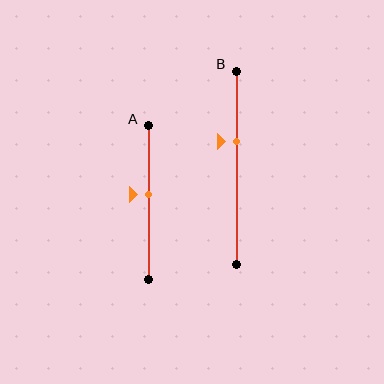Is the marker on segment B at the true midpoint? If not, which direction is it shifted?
No, the marker on segment B is shifted upward by about 14% of the segment length.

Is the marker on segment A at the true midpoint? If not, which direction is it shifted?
No, the marker on segment A is shifted upward by about 5% of the segment length.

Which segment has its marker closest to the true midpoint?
Segment A has its marker closest to the true midpoint.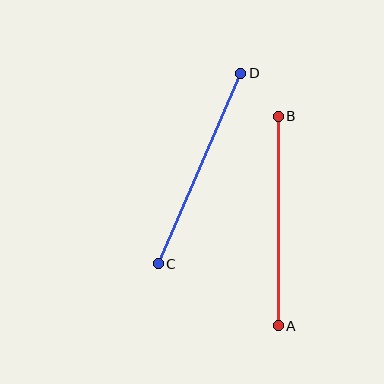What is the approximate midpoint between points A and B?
The midpoint is at approximately (278, 221) pixels.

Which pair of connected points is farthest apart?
Points A and B are farthest apart.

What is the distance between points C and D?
The distance is approximately 207 pixels.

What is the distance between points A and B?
The distance is approximately 210 pixels.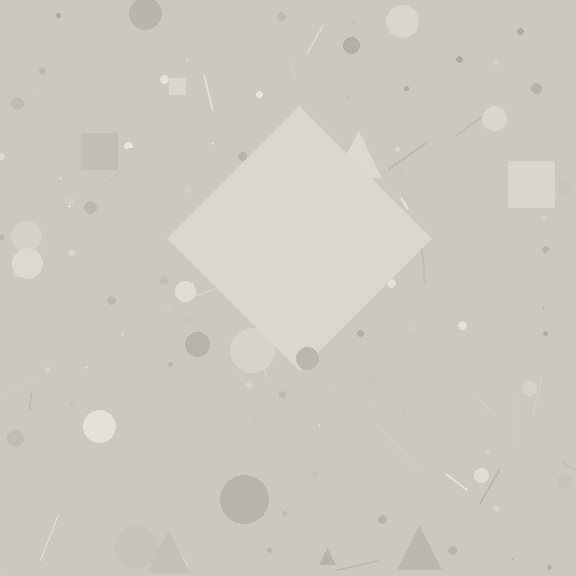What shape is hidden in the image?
A diamond is hidden in the image.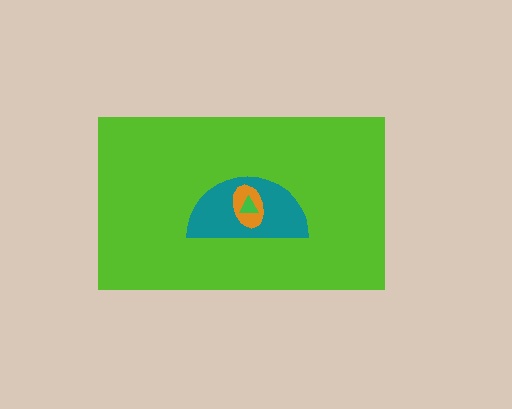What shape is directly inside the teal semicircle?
The orange ellipse.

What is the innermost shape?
The green triangle.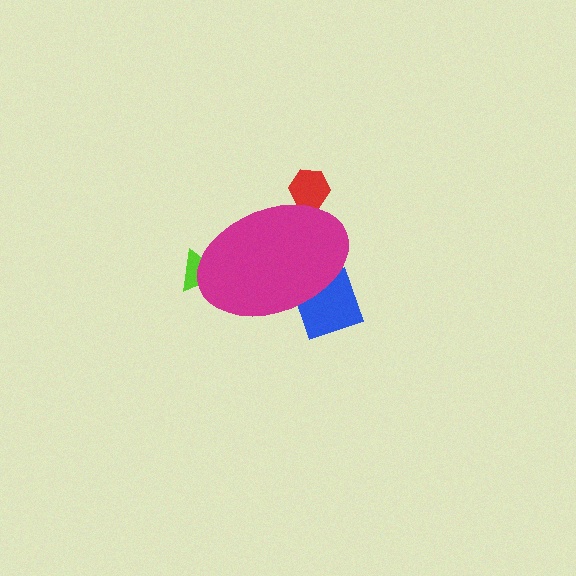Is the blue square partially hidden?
Yes, the blue square is partially hidden behind the magenta ellipse.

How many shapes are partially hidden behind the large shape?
3 shapes are partially hidden.